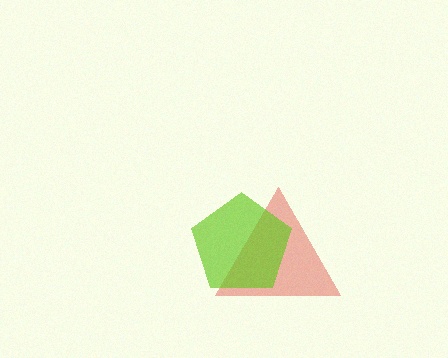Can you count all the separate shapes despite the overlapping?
Yes, there are 2 separate shapes.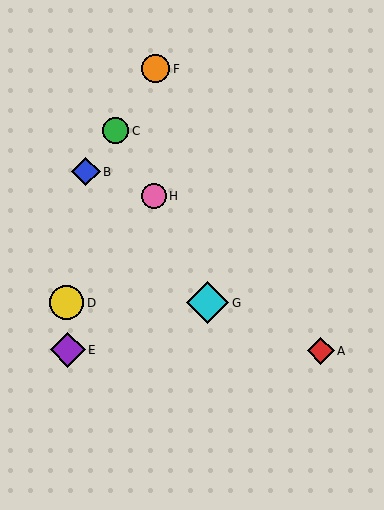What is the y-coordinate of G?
Object G is at y≈303.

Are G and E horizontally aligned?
No, G is at y≈303 and E is at y≈350.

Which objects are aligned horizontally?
Objects D, G are aligned horizontally.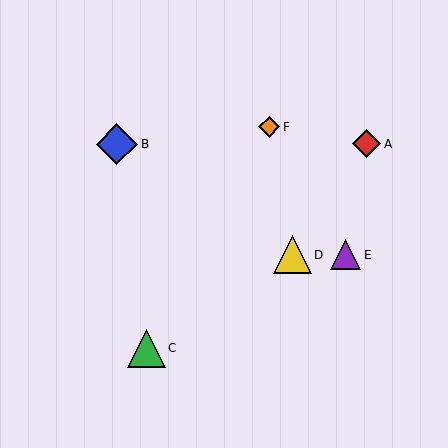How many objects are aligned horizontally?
2 objects (D, E) are aligned horizontally.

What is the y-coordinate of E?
Object E is at y≈255.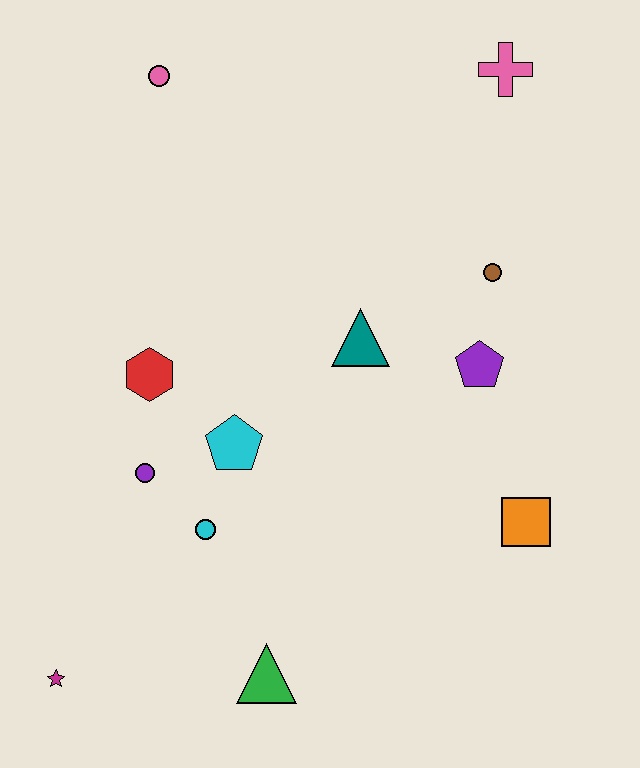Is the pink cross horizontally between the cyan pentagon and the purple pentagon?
No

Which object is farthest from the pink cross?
The magenta star is farthest from the pink cross.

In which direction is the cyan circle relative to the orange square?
The cyan circle is to the left of the orange square.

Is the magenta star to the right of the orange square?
No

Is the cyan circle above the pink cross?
No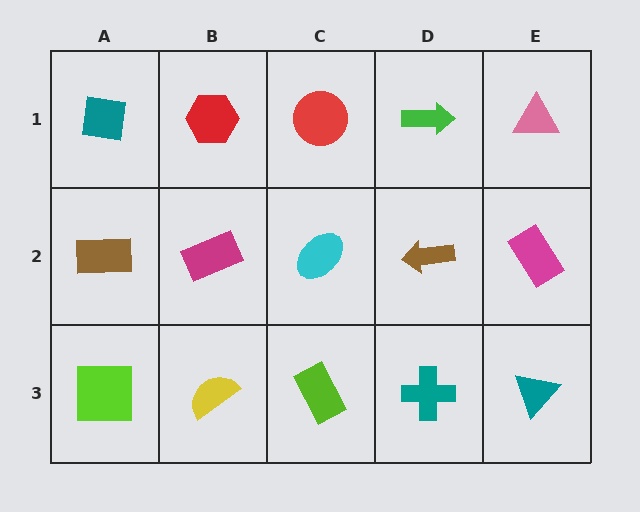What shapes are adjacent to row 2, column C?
A red circle (row 1, column C), a lime rectangle (row 3, column C), a magenta rectangle (row 2, column B), a brown arrow (row 2, column D).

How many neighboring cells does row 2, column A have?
3.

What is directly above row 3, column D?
A brown arrow.